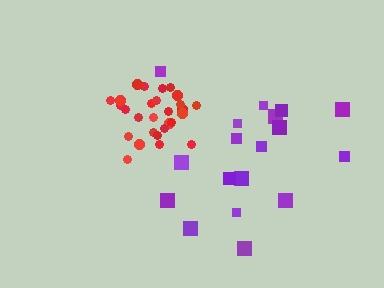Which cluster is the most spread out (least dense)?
Purple.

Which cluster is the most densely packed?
Red.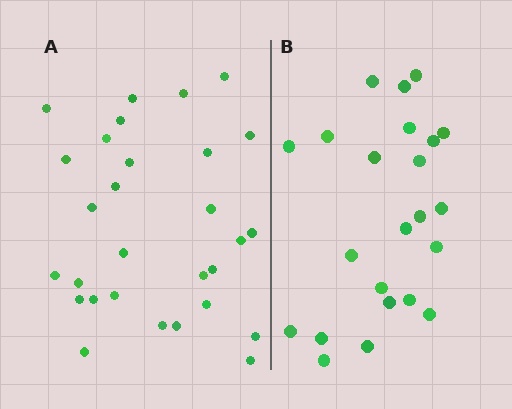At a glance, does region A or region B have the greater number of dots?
Region A (the left region) has more dots.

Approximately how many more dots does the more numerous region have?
Region A has about 6 more dots than region B.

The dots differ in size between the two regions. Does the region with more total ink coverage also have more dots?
No. Region B has more total ink coverage because its dots are larger, but region A actually contains more individual dots. Total area can be misleading — the number of items is what matters here.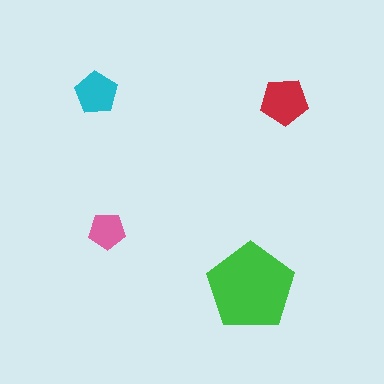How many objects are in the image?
There are 4 objects in the image.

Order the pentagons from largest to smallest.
the green one, the red one, the cyan one, the pink one.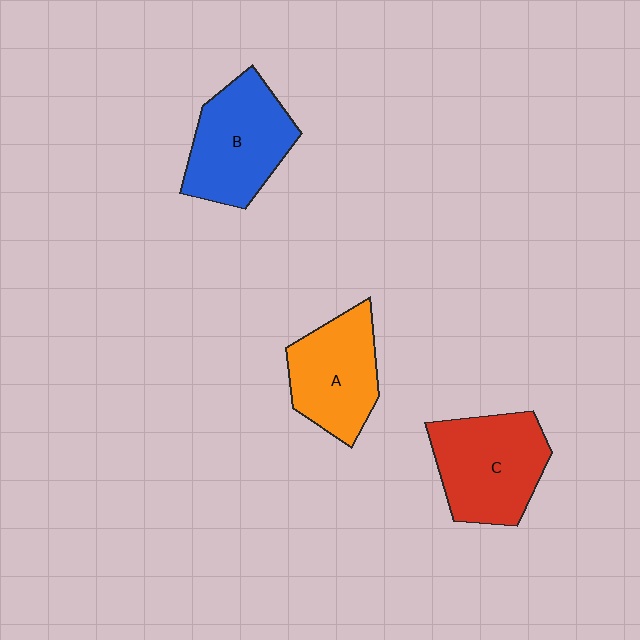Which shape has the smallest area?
Shape A (orange).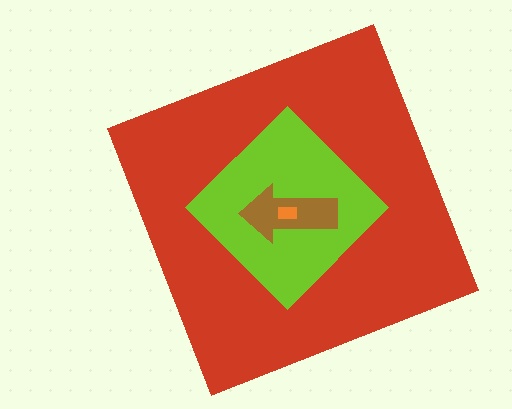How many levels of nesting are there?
4.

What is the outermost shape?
The red square.